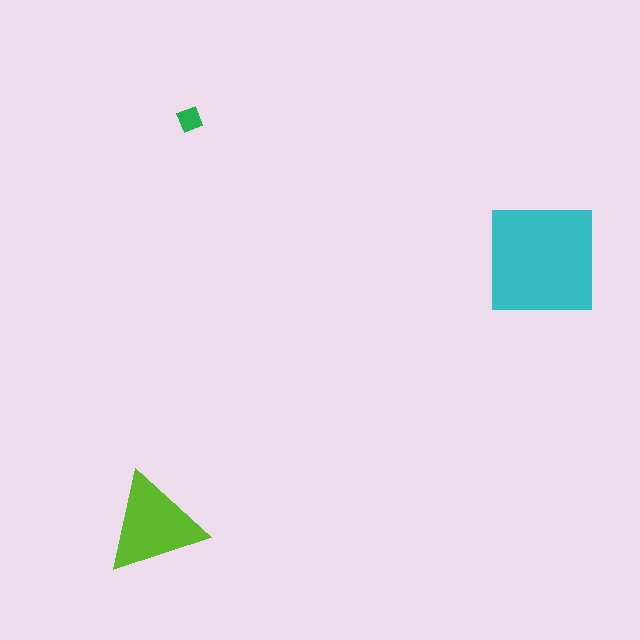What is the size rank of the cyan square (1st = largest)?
1st.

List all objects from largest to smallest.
The cyan square, the lime triangle, the green diamond.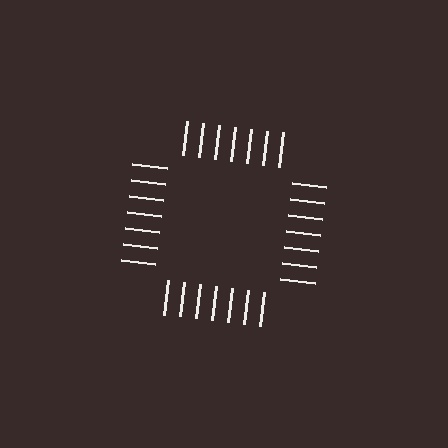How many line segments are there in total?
28 — 7 along each of the 4 edges.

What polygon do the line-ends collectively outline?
An illusory square — the line segments terminate on its edges but no continuous stroke is drawn.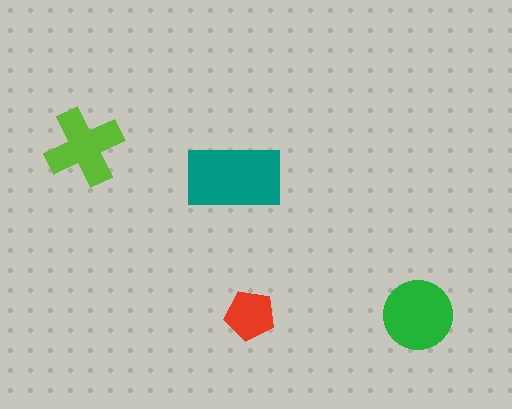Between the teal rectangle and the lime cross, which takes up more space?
The teal rectangle.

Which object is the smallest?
The red pentagon.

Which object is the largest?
The teal rectangle.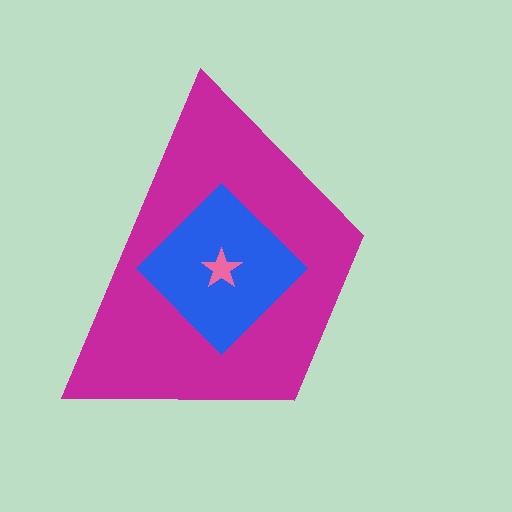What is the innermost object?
The pink star.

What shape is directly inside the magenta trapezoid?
The blue diamond.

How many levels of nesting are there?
3.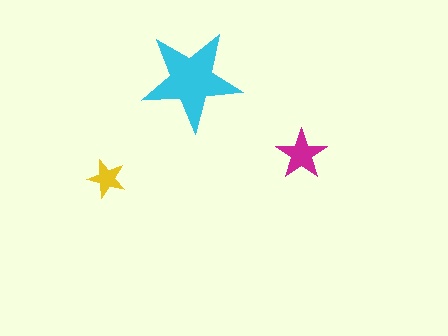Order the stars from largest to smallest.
the cyan one, the magenta one, the yellow one.